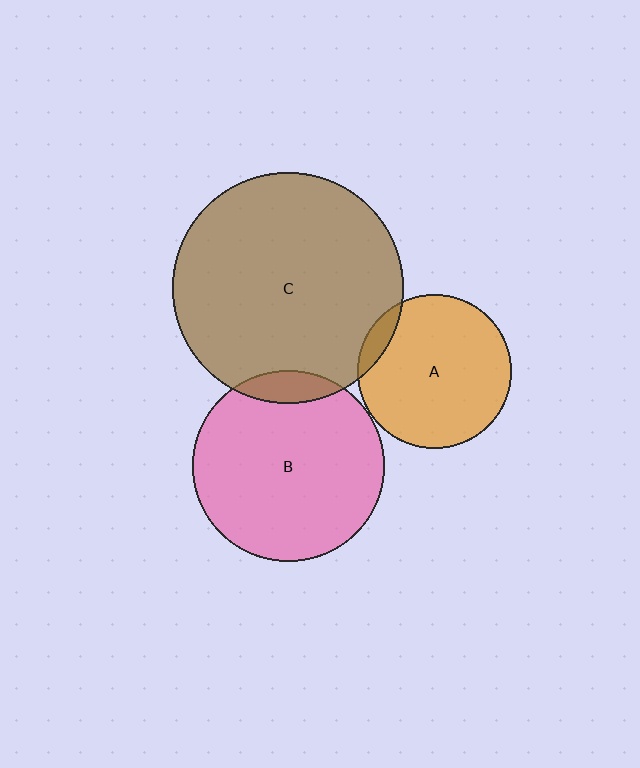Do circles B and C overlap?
Yes.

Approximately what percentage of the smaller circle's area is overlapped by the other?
Approximately 10%.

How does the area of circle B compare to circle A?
Approximately 1.5 times.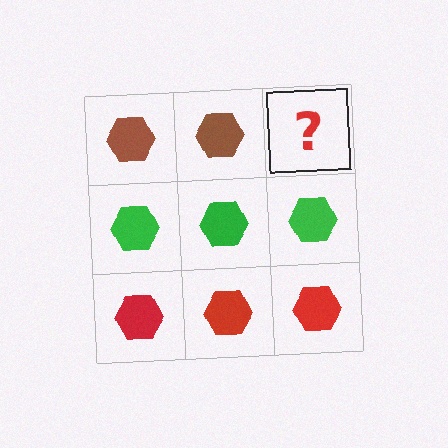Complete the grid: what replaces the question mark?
The question mark should be replaced with a brown hexagon.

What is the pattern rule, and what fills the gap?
The rule is that each row has a consistent color. The gap should be filled with a brown hexagon.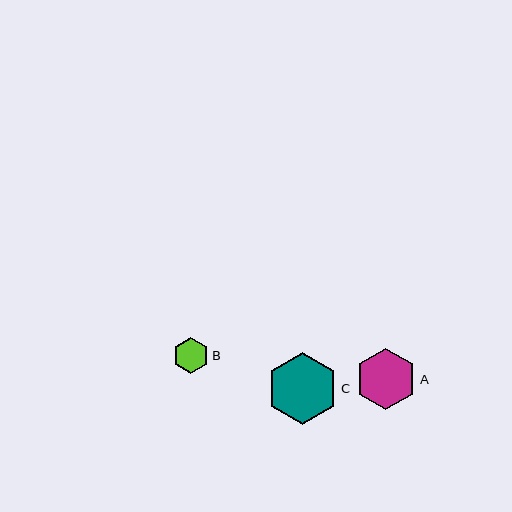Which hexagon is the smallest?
Hexagon B is the smallest with a size of approximately 36 pixels.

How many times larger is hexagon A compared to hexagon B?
Hexagon A is approximately 1.7 times the size of hexagon B.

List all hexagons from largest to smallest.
From largest to smallest: C, A, B.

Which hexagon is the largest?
Hexagon C is the largest with a size of approximately 71 pixels.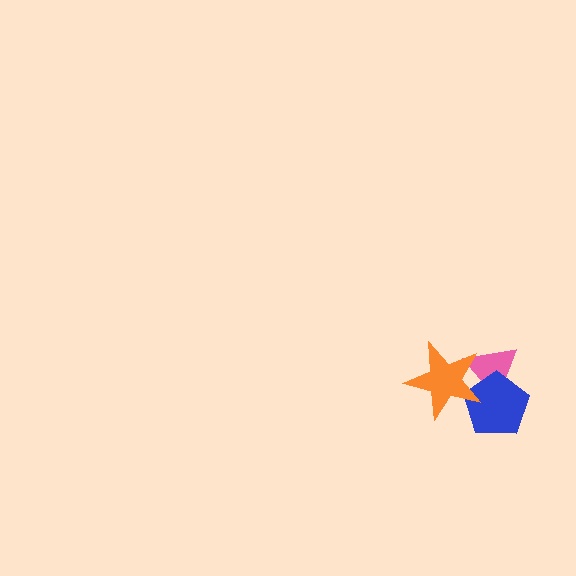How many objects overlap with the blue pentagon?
2 objects overlap with the blue pentagon.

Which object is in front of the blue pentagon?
The orange star is in front of the blue pentagon.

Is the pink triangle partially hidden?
Yes, it is partially covered by another shape.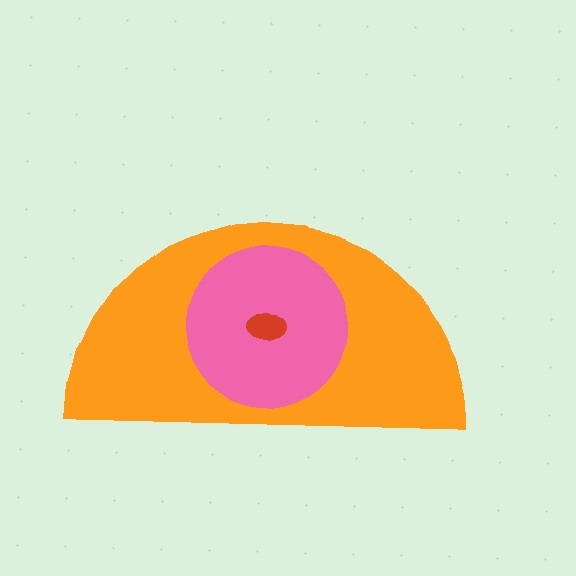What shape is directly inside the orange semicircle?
The pink circle.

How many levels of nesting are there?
3.